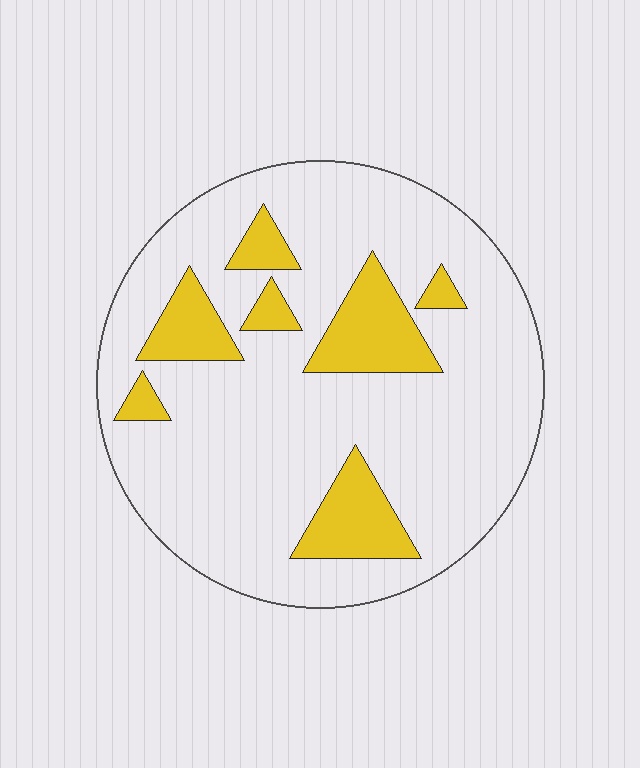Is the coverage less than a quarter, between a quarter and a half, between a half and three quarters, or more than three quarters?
Less than a quarter.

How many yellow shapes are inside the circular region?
7.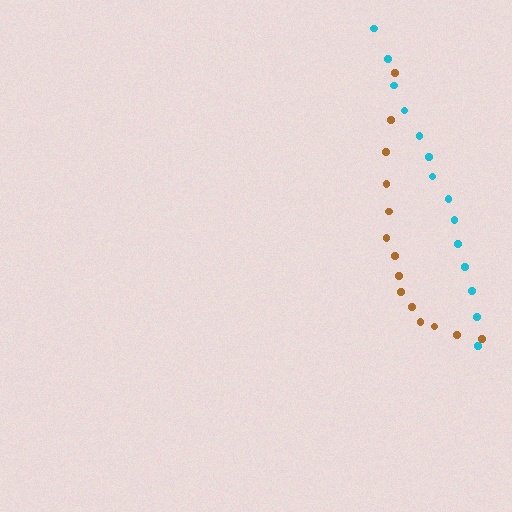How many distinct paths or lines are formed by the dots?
There are 2 distinct paths.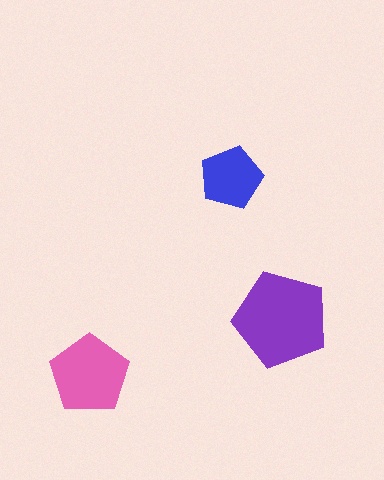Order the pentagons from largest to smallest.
the purple one, the pink one, the blue one.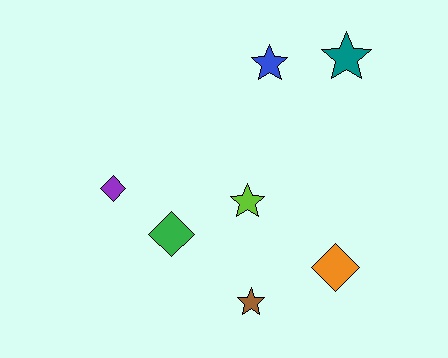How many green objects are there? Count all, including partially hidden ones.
There is 1 green object.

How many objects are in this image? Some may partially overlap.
There are 7 objects.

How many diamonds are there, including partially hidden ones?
There are 3 diamonds.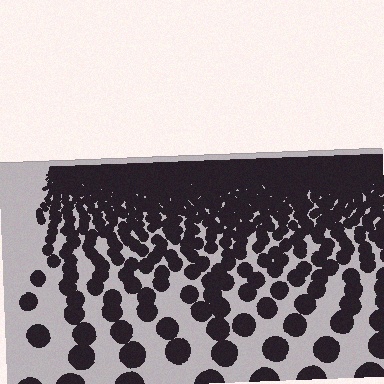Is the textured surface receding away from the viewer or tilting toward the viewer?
The surface is receding away from the viewer. Texture elements get smaller and denser toward the top.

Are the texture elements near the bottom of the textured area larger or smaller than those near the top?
Larger. Near the bottom, elements are closer to the viewer and appear at a bigger on-screen size.